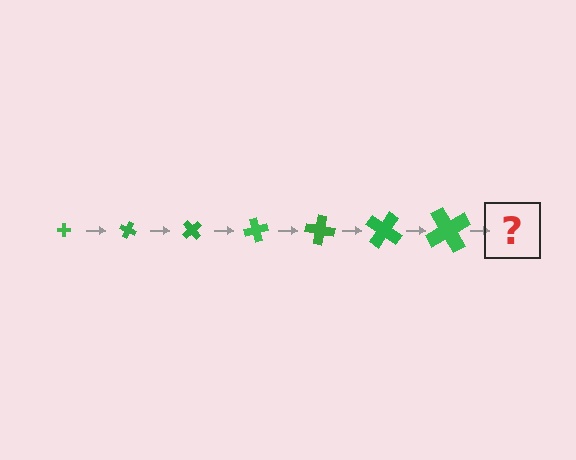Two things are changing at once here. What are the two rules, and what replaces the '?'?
The two rules are that the cross grows larger each step and it rotates 25 degrees each step. The '?' should be a cross, larger than the previous one and rotated 175 degrees from the start.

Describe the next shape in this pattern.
It should be a cross, larger than the previous one and rotated 175 degrees from the start.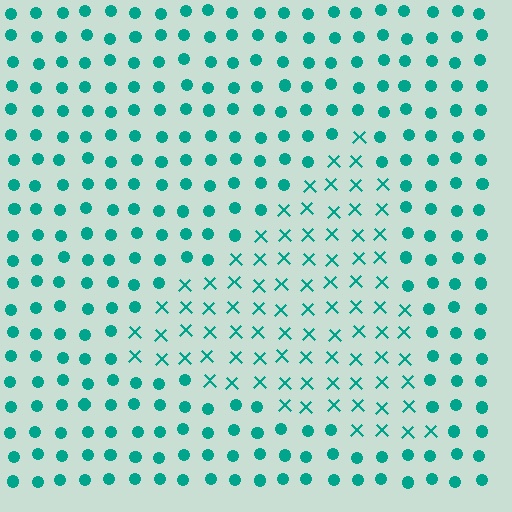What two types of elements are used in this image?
The image uses X marks inside the triangle region and circles outside it.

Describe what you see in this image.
The image is filled with small teal elements arranged in a uniform grid. A triangle-shaped region contains X marks, while the surrounding area contains circles. The boundary is defined purely by the change in element shape.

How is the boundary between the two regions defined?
The boundary is defined by a change in element shape: X marks inside vs. circles outside. All elements share the same color and spacing.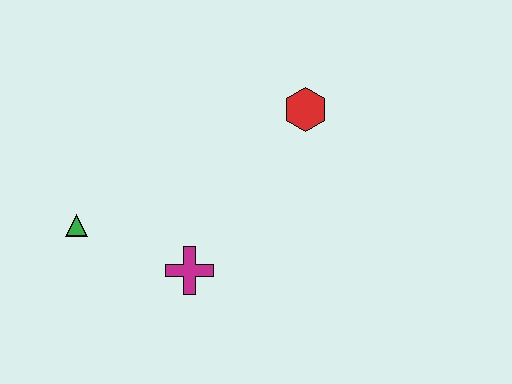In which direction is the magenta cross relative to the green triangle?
The magenta cross is to the right of the green triangle.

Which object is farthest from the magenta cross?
The red hexagon is farthest from the magenta cross.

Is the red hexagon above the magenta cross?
Yes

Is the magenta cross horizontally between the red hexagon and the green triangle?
Yes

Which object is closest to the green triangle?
The magenta cross is closest to the green triangle.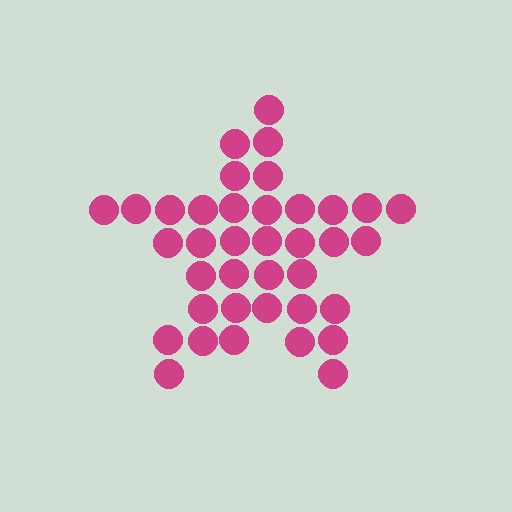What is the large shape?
The large shape is a star.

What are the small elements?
The small elements are circles.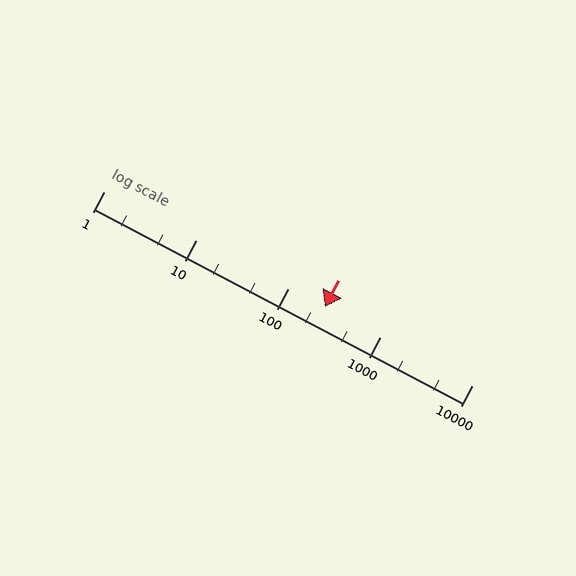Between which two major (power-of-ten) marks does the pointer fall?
The pointer is between 100 and 1000.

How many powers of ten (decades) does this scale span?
The scale spans 4 decades, from 1 to 10000.